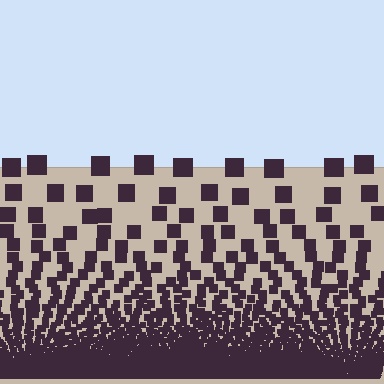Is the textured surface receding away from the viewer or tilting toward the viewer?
The surface appears to tilt toward the viewer. Texture elements get larger and sparser toward the top.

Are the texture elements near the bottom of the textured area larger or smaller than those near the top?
Smaller. The gradient is inverted — elements near the bottom are smaller and denser.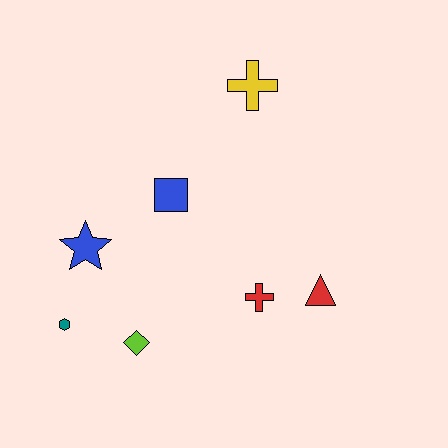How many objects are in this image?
There are 7 objects.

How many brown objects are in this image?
There are no brown objects.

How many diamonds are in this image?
There is 1 diamond.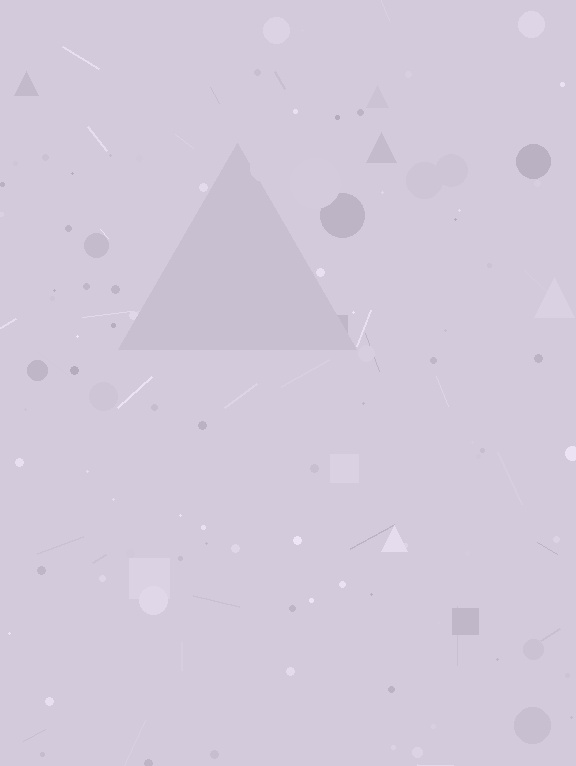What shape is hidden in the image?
A triangle is hidden in the image.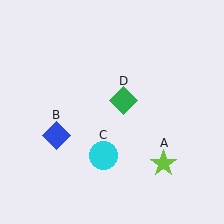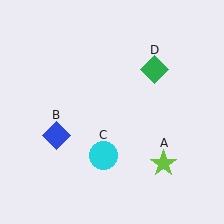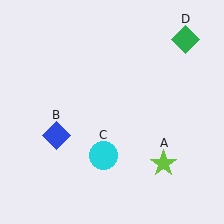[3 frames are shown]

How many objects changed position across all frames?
1 object changed position: green diamond (object D).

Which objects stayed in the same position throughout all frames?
Lime star (object A) and blue diamond (object B) and cyan circle (object C) remained stationary.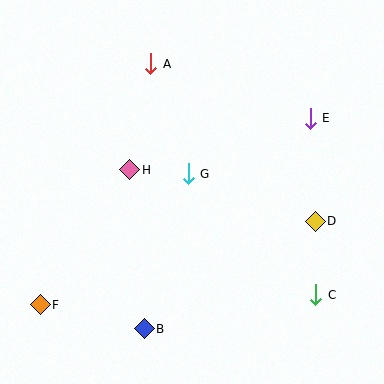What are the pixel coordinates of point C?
Point C is at (316, 295).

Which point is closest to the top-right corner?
Point E is closest to the top-right corner.